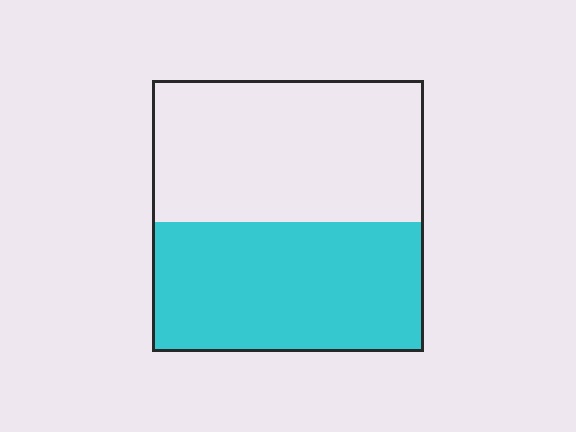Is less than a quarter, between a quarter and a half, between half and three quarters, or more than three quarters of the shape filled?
Between a quarter and a half.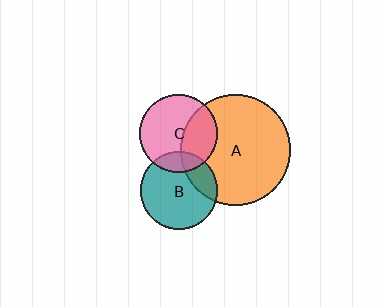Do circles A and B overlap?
Yes.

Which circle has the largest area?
Circle A (orange).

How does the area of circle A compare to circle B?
Approximately 2.0 times.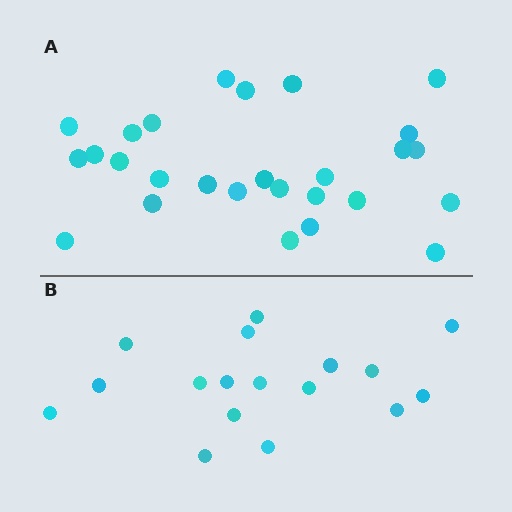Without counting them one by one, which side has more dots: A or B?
Region A (the top region) has more dots.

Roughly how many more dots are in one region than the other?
Region A has roughly 10 or so more dots than region B.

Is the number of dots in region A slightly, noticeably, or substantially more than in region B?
Region A has substantially more. The ratio is roughly 1.6 to 1.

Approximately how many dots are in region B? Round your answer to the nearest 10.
About 20 dots. (The exact count is 17, which rounds to 20.)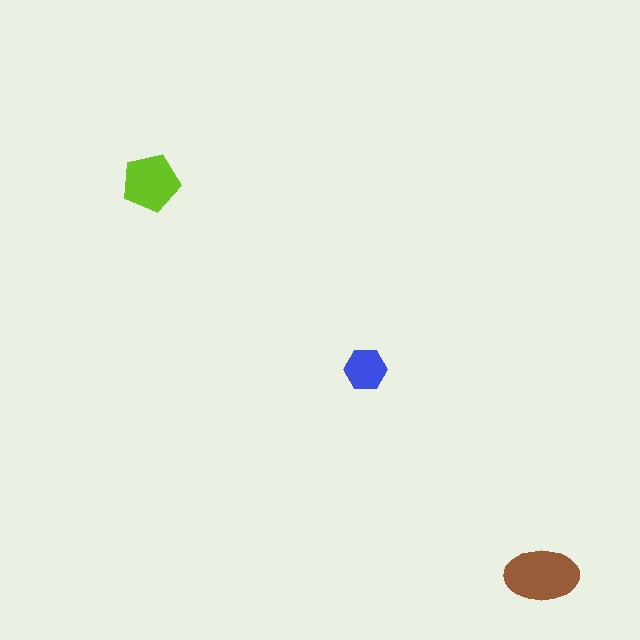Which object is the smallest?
The blue hexagon.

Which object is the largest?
The brown ellipse.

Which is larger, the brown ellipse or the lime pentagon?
The brown ellipse.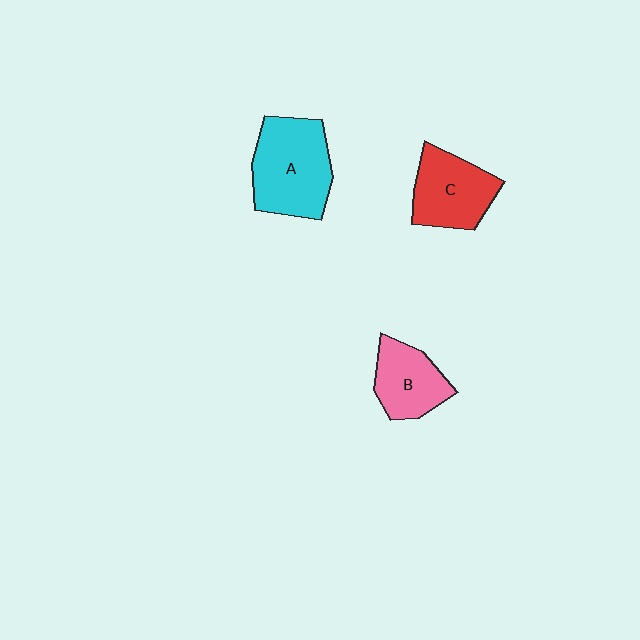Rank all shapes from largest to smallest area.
From largest to smallest: A (cyan), C (red), B (pink).